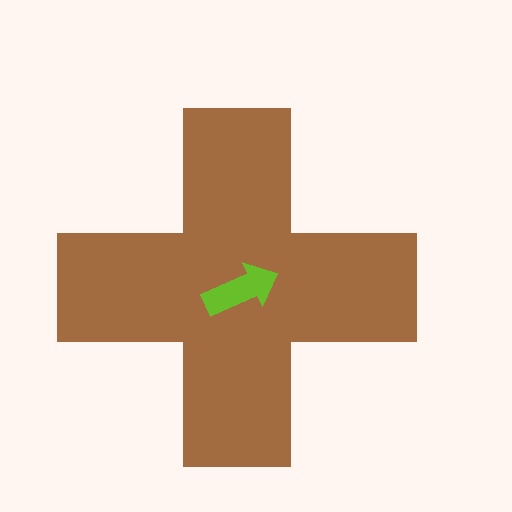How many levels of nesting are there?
2.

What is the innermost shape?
The lime arrow.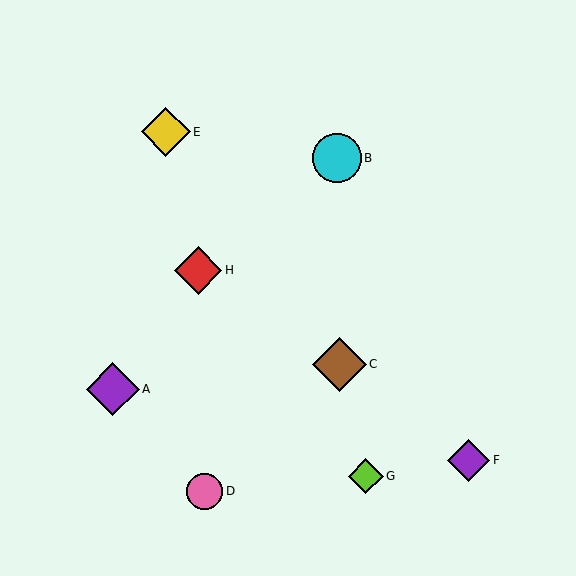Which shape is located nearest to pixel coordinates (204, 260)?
The red diamond (labeled H) at (198, 270) is nearest to that location.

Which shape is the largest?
The brown diamond (labeled C) is the largest.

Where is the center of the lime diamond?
The center of the lime diamond is at (366, 476).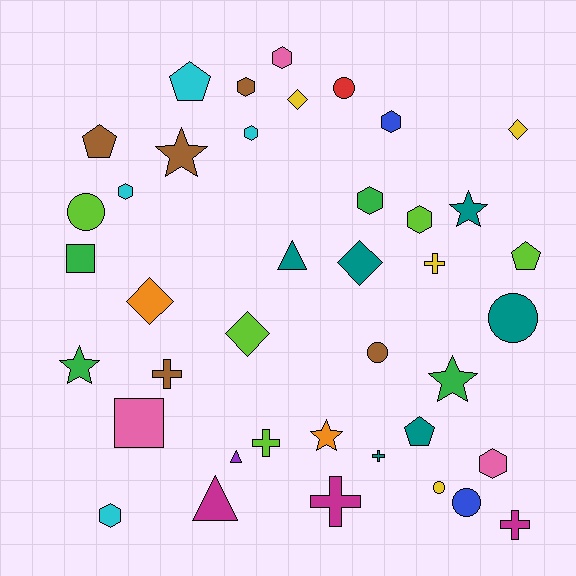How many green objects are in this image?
There are 4 green objects.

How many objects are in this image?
There are 40 objects.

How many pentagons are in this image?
There are 4 pentagons.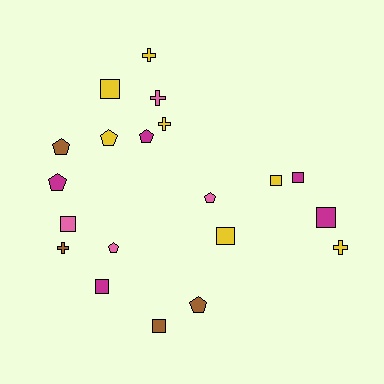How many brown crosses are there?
There is 1 brown cross.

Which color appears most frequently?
Yellow, with 7 objects.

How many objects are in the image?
There are 20 objects.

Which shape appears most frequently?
Square, with 8 objects.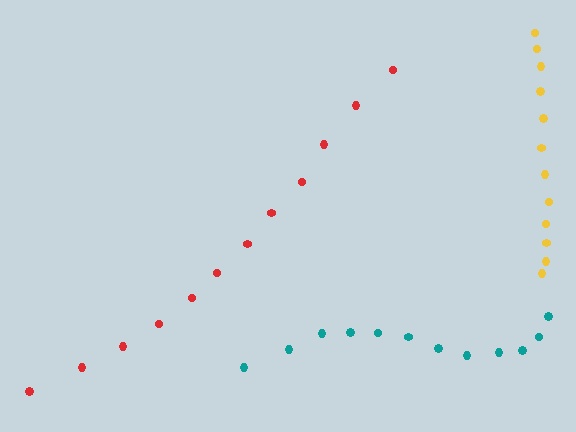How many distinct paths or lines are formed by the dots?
There are 3 distinct paths.